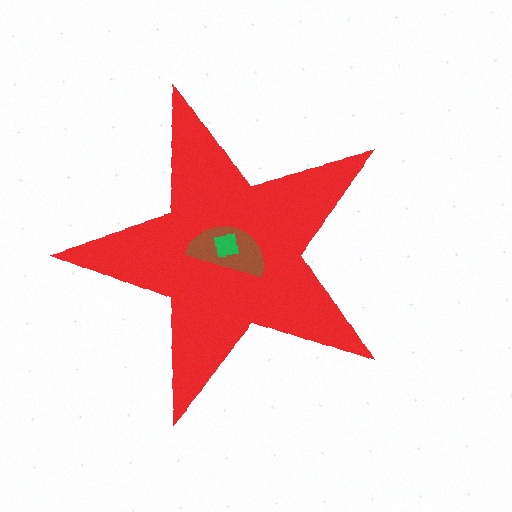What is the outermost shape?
The red star.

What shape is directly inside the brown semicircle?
The green square.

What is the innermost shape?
The green square.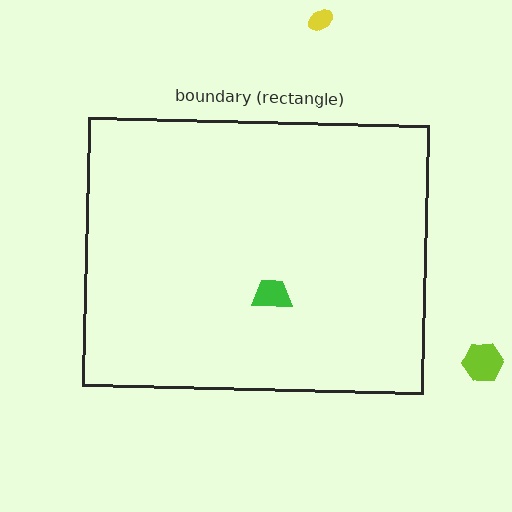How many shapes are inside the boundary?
1 inside, 2 outside.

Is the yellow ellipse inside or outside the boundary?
Outside.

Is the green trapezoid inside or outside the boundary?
Inside.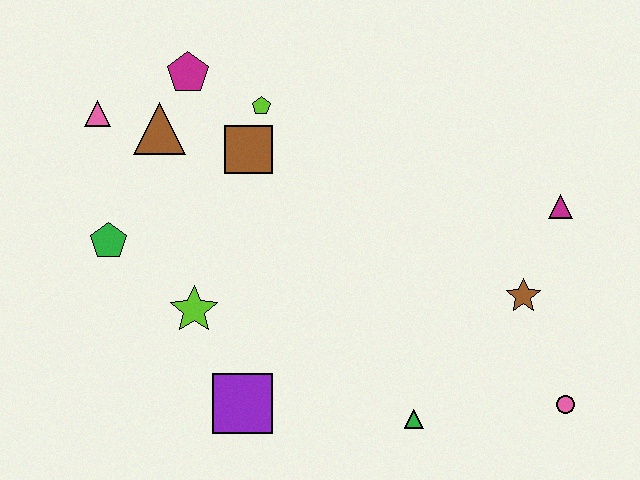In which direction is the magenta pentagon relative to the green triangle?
The magenta pentagon is above the green triangle.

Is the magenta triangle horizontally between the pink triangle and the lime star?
No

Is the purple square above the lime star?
No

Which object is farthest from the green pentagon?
The pink circle is farthest from the green pentagon.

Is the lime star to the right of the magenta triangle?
No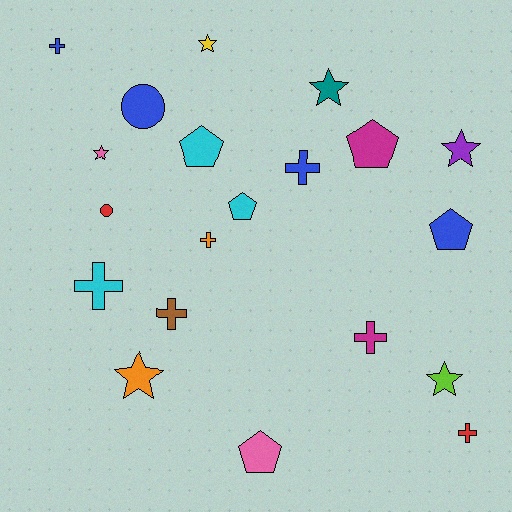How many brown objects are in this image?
There is 1 brown object.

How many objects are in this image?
There are 20 objects.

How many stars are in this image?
There are 6 stars.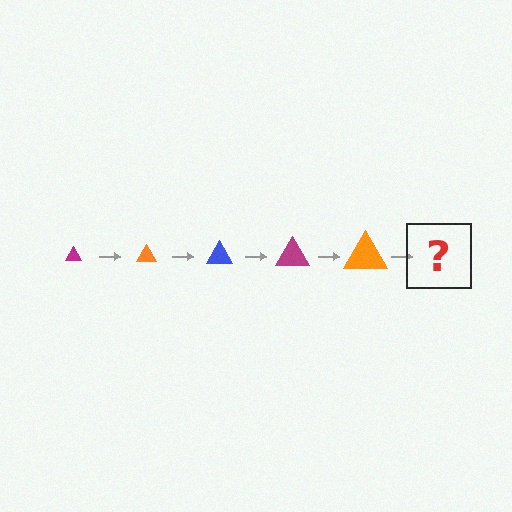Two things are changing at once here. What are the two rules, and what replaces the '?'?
The two rules are that the triangle grows larger each step and the color cycles through magenta, orange, and blue. The '?' should be a blue triangle, larger than the previous one.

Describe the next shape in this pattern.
It should be a blue triangle, larger than the previous one.